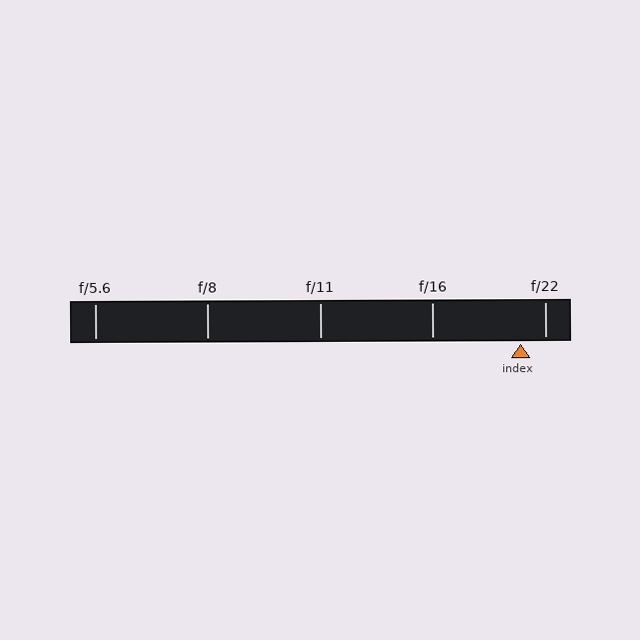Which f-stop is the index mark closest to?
The index mark is closest to f/22.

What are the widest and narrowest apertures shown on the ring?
The widest aperture shown is f/5.6 and the narrowest is f/22.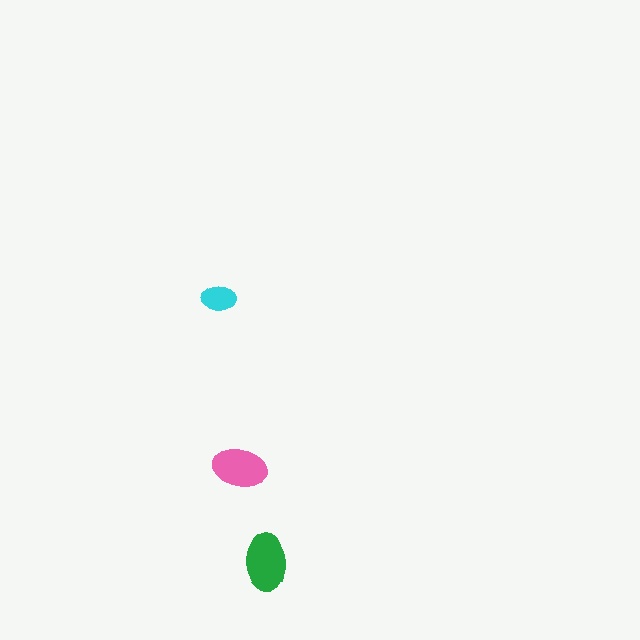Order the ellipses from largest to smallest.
the green one, the pink one, the cyan one.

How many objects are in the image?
There are 3 objects in the image.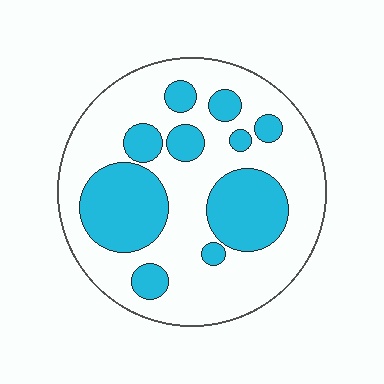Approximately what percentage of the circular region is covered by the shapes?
Approximately 35%.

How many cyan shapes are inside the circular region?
10.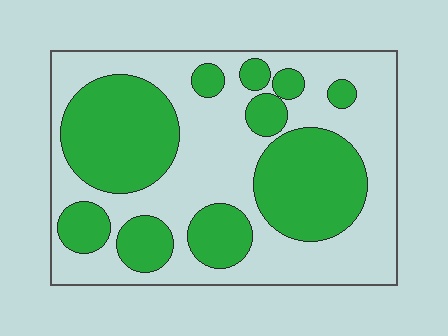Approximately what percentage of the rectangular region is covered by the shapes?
Approximately 40%.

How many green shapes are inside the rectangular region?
10.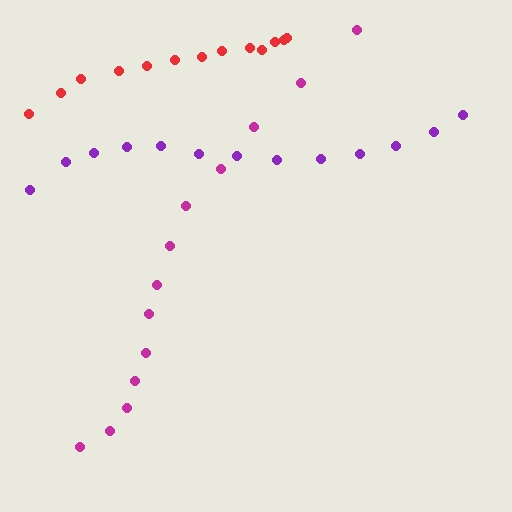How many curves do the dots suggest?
There are 3 distinct paths.